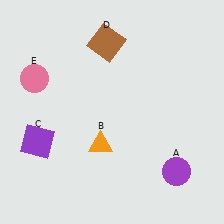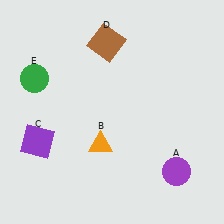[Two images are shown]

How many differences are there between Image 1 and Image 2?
There is 1 difference between the two images.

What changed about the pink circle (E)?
In Image 1, E is pink. In Image 2, it changed to green.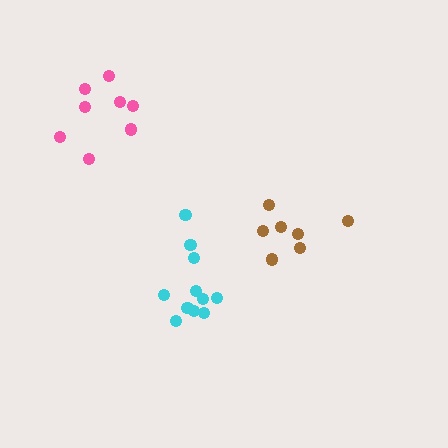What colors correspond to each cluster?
The clusters are colored: pink, cyan, brown.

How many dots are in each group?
Group 1: 8 dots, Group 2: 11 dots, Group 3: 7 dots (26 total).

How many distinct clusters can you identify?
There are 3 distinct clusters.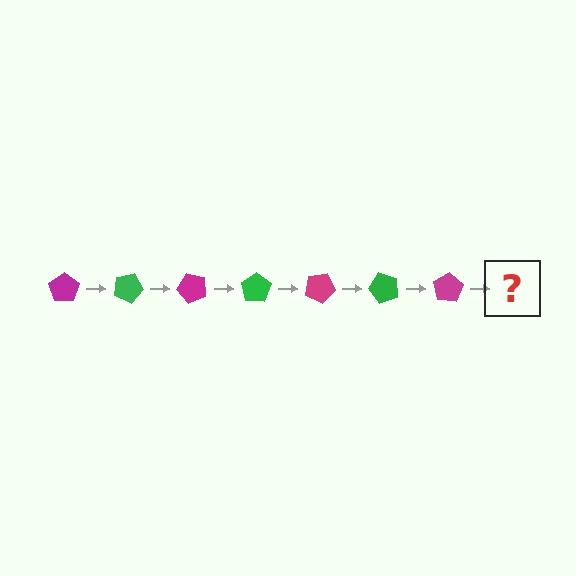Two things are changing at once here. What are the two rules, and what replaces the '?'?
The two rules are that it rotates 25 degrees each step and the color cycles through magenta and green. The '?' should be a green pentagon, rotated 175 degrees from the start.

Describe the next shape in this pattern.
It should be a green pentagon, rotated 175 degrees from the start.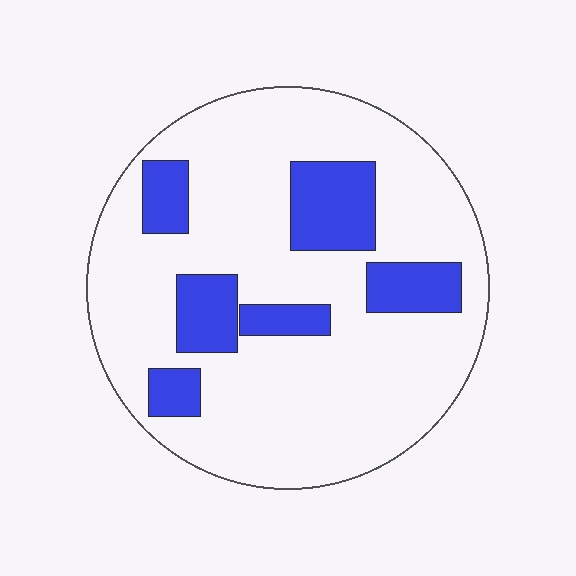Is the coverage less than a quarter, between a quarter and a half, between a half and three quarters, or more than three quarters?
Less than a quarter.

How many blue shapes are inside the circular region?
6.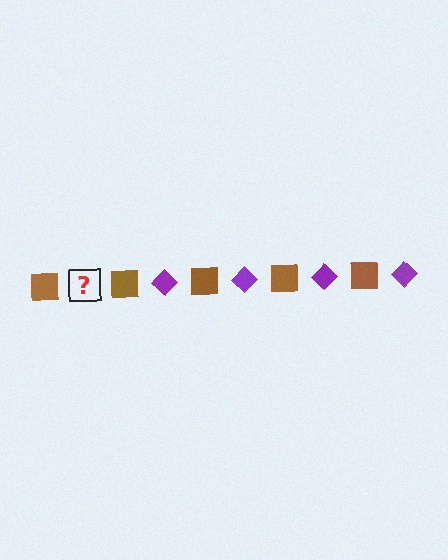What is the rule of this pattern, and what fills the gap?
The rule is that the pattern alternates between brown square and purple diamond. The gap should be filled with a purple diamond.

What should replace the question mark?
The question mark should be replaced with a purple diamond.